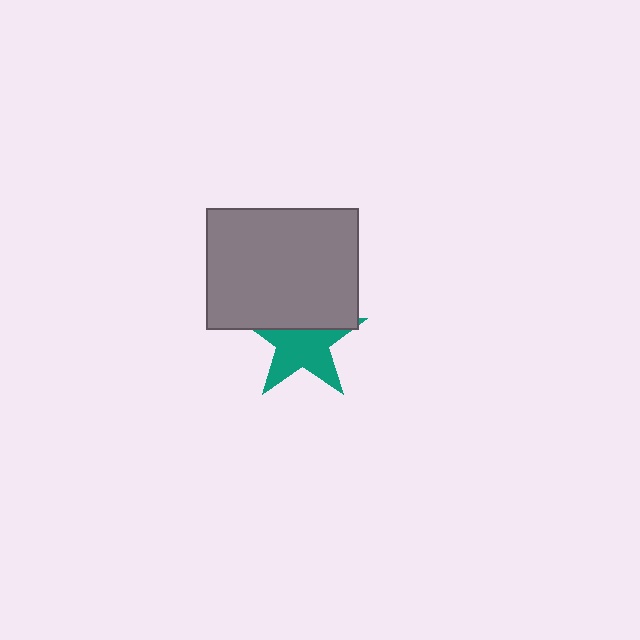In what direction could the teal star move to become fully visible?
The teal star could move down. That would shift it out from behind the gray rectangle entirely.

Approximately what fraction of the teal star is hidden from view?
Roughly 39% of the teal star is hidden behind the gray rectangle.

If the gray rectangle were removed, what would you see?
You would see the complete teal star.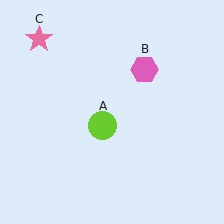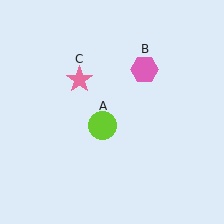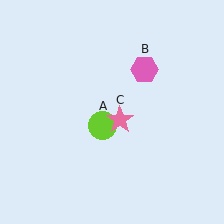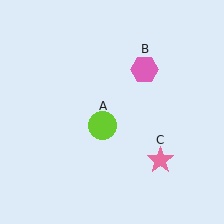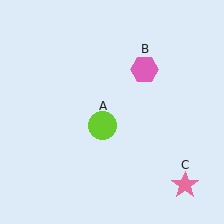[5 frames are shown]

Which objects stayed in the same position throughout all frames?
Lime circle (object A) and pink hexagon (object B) remained stationary.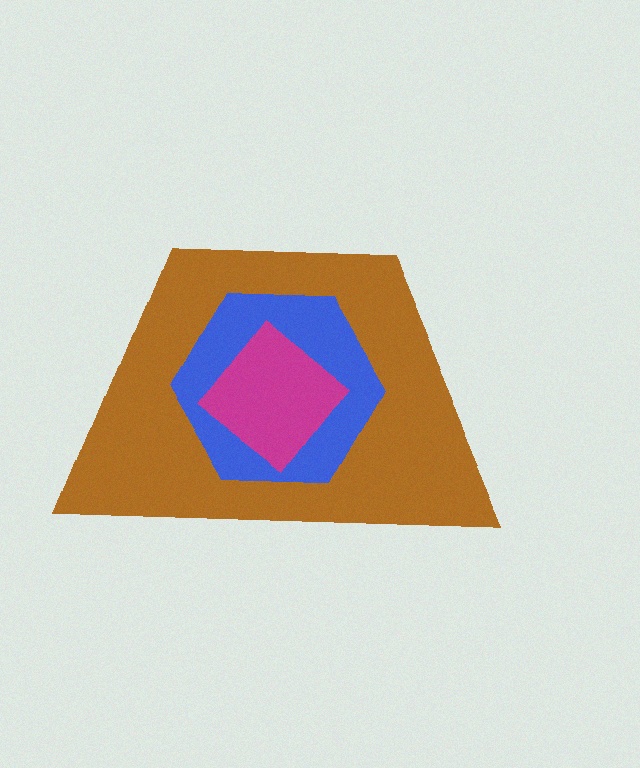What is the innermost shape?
The magenta diamond.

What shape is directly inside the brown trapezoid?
The blue hexagon.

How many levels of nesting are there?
3.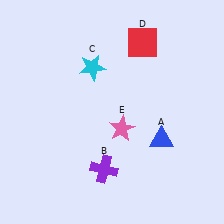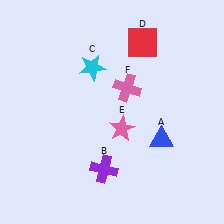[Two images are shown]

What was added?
A pink cross (F) was added in Image 2.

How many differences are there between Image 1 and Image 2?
There is 1 difference between the two images.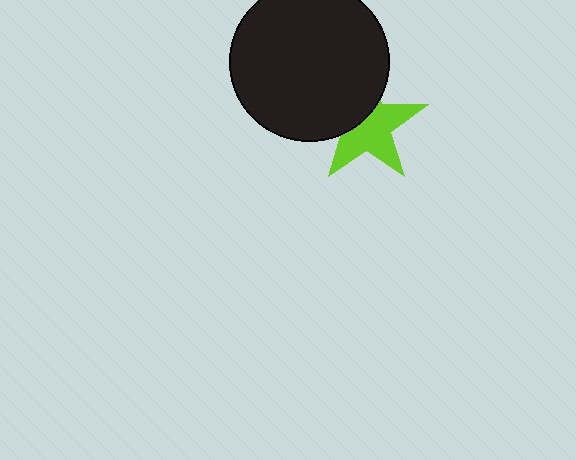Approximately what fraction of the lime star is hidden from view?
Roughly 39% of the lime star is hidden behind the black circle.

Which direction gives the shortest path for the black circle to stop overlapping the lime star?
Moving toward the upper-left gives the shortest separation.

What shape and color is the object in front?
The object in front is a black circle.